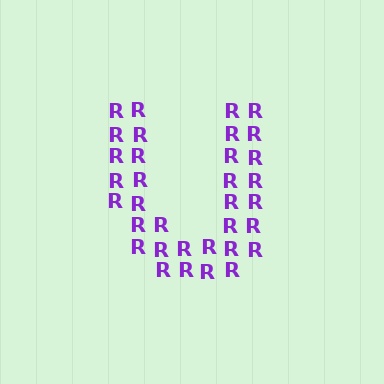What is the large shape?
The large shape is the letter U.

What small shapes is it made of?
It is made of small letter R's.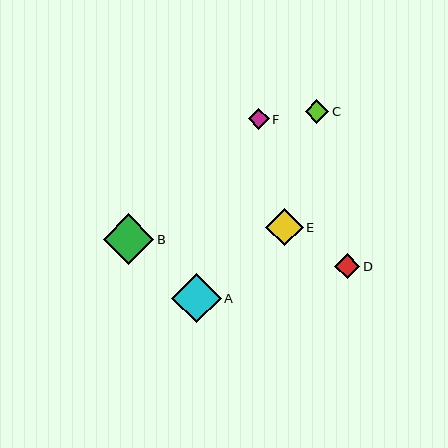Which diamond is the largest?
Diamond B is the largest with a size of approximately 50 pixels.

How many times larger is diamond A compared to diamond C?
Diamond A is approximately 2.1 times the size of diamond C.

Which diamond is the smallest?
Diamond F is the smallest with a size of approximately 21 pixels.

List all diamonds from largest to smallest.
From largest to smallest: B, A, E, D, C, F.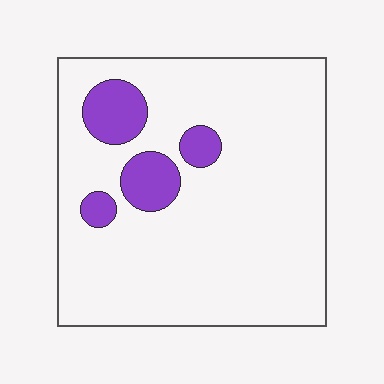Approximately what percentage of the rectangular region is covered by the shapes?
Approximately 10%.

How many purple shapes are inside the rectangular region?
4.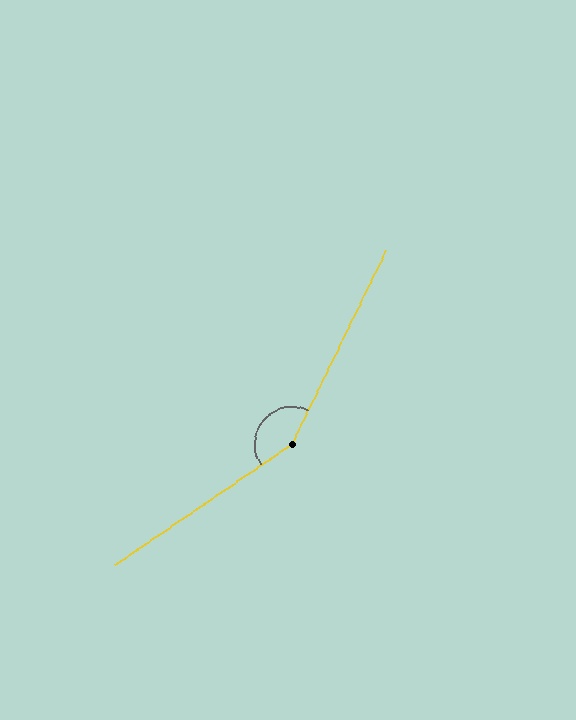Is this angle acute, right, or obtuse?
It is obtuse.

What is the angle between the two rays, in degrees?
Approximately 150 degrees.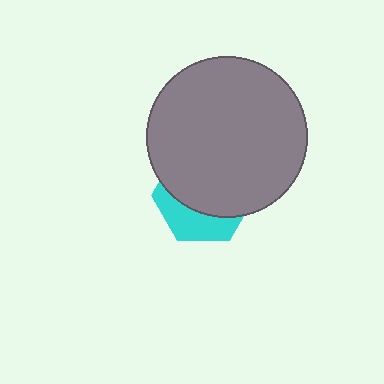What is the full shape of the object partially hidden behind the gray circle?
The partially hidden object is a cyan hexagon.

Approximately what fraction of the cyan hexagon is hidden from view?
Roughly 67% of the cyan hexagon is hidden behind the gray circle.